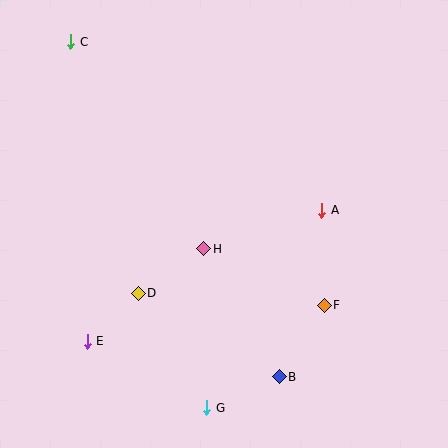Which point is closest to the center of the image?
Point H at (204, 249) is closest to the center.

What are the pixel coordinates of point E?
Point E is at (87, 341).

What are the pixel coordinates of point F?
Point F is at (324, 305).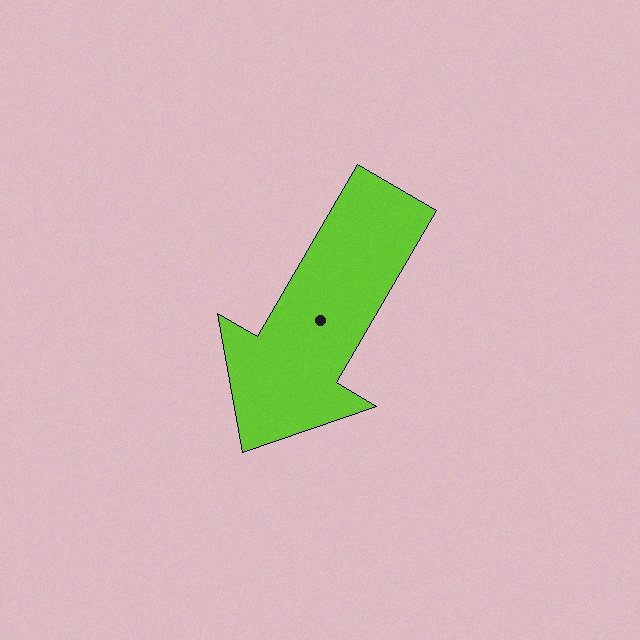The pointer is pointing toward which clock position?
Roughly 7 o'clock.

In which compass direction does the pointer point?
Southwest.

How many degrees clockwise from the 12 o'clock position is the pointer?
Approximately 210 degrees.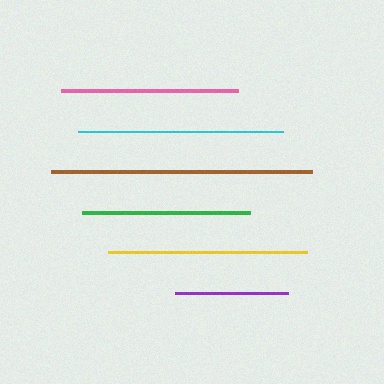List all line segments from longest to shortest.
From longest to shortest: brown, cyan, yellow, pink, green, purple.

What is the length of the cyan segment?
The cyan segment is approximately 206 pixels long.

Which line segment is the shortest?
The purple line is the shortest at approximately 113 pixels.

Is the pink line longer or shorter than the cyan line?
The cyan line is longer than the pink line.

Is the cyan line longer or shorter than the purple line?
The cyan line is longer than the purple line.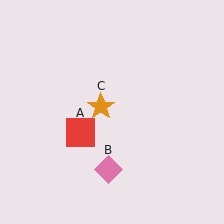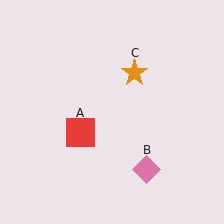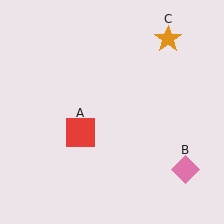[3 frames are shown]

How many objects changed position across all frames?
2 objects changed position: pink diamond (object B), orange star (object C).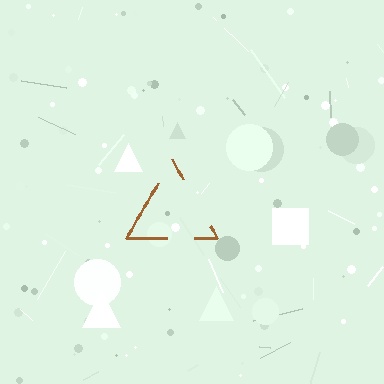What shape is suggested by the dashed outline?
The dashed outline suggests a triangle.